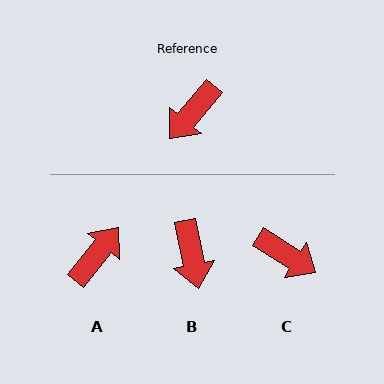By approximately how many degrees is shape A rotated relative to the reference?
Approximately 179 degrees clockwise.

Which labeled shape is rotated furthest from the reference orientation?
A, about 179 degrees away.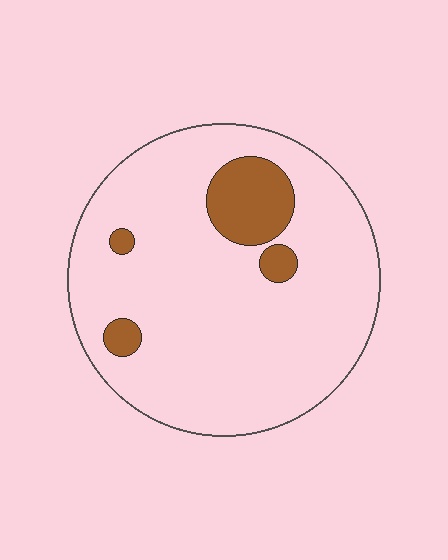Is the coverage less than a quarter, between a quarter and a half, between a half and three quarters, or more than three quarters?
Less than a quarter.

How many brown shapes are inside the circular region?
4.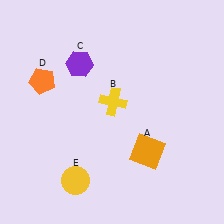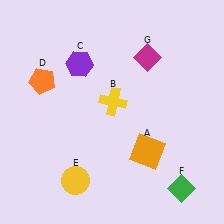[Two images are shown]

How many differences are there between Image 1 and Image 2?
There are 2 differences between the two images.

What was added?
A green diamond (F), a magenta diamond (G) were added in Image 2.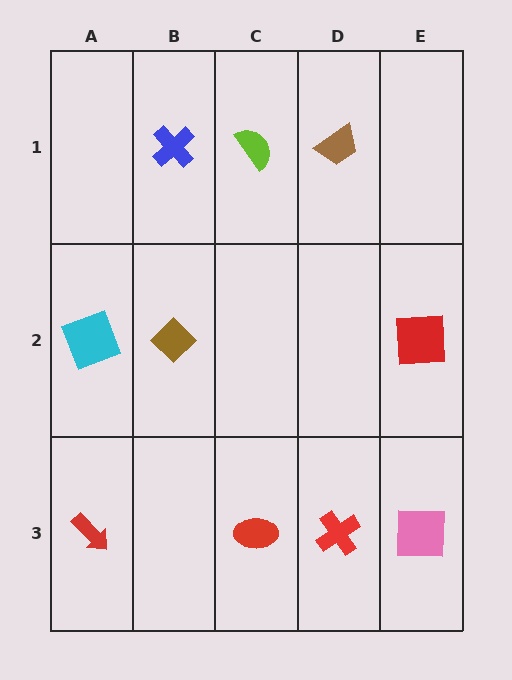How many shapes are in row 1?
3 shapes.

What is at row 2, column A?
A cyan square.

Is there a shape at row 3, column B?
No, that cell is empty.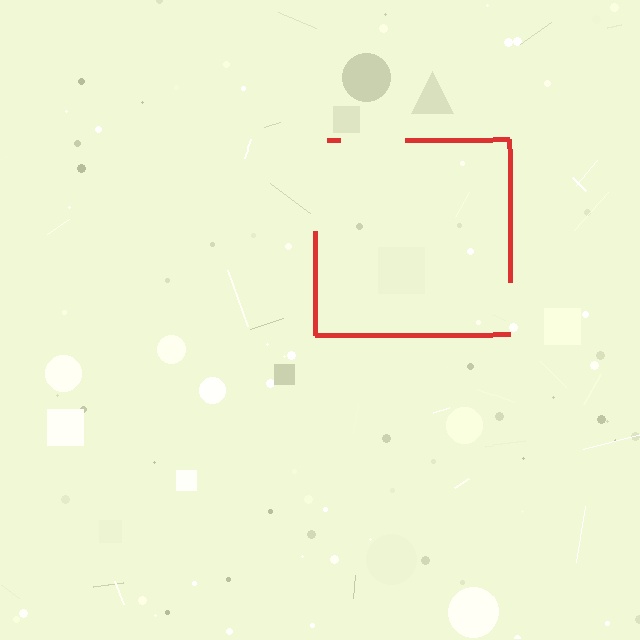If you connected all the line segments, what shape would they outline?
They would outline a square.